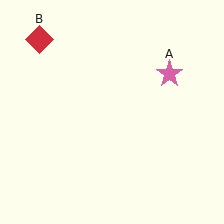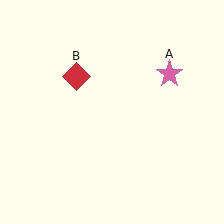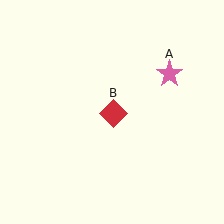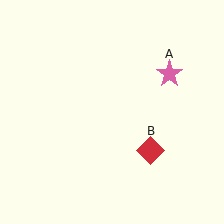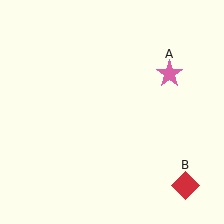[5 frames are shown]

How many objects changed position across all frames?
1 object changed position: red diamond (object B).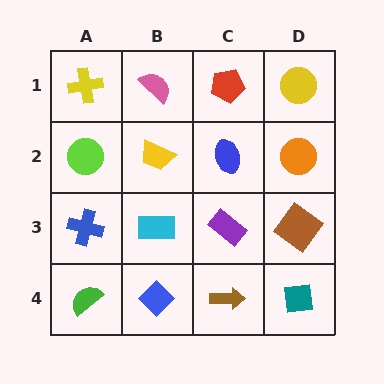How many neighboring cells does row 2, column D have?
3.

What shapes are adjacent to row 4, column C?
A purple rectangle (row 3, column C), a blue diamond (row 4, column B), a teal square (row 4, column D).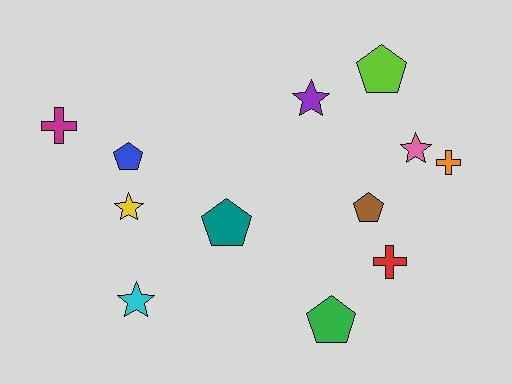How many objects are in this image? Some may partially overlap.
There are 12 objects.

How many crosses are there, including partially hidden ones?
There are 3 crosses.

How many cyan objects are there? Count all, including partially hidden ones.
There is 1 cyan object.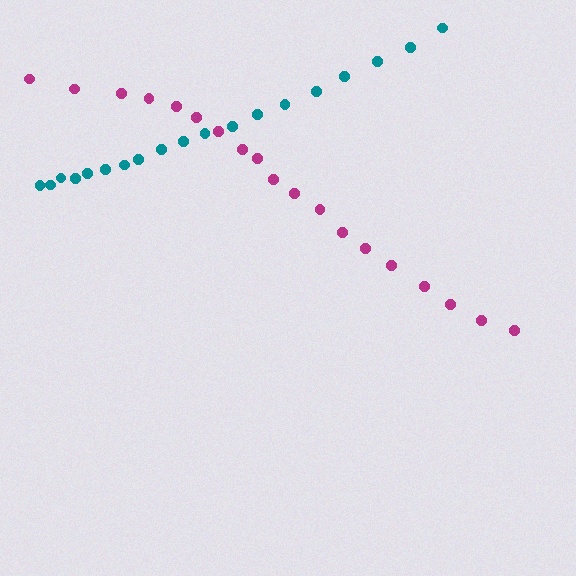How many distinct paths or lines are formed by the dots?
There are 2 distinct paths.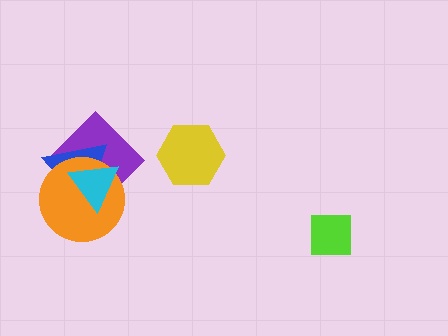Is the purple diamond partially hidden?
Yes, it is partially covered by another shape.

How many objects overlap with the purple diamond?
3 objects overlap with the purple diamond.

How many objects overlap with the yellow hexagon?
0 objects overlap with the yellow hexagon.